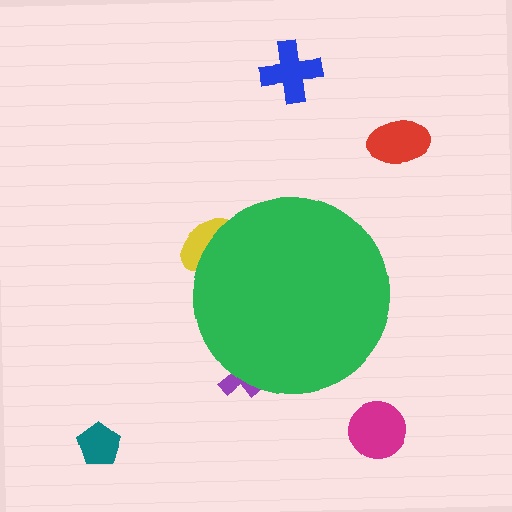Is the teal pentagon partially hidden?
No, the teal pentagon is fully visible.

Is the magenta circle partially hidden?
No, the magenta circle is fully visible.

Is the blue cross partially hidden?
No, the blue cross is fully visible.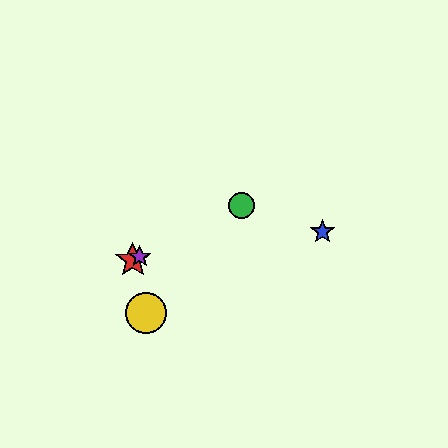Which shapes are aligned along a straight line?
The red star, the green circle, the purple star are aligned along a straight line.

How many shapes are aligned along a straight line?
3 shapes (the red star, the green circle, the purple star) are aligned along a straight line.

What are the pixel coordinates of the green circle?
The green circle is at (242, 205).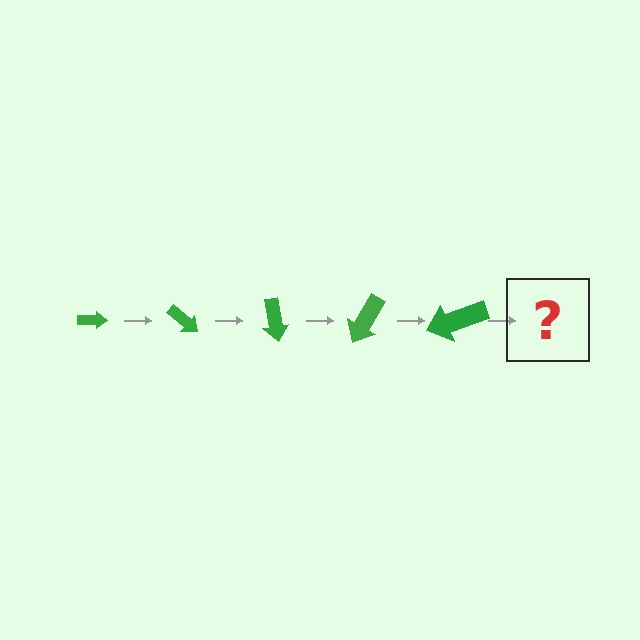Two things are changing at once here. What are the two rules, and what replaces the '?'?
The two rules are that the arrow grows larger each step and it rotates 40 degrees each step. The '?' should be an arrow, larger than the previous one and rotated 200 degrees from the start.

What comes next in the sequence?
The next element should be an arrow, larger than the previous one and rotated 200 degrees from the start.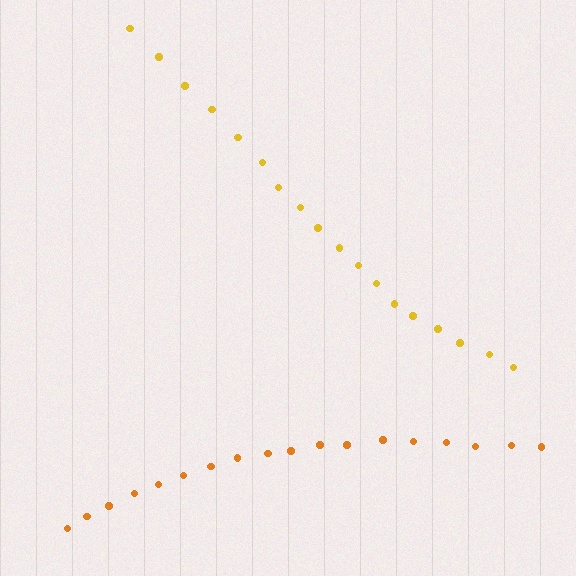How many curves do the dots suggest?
There are 2 distinct paths.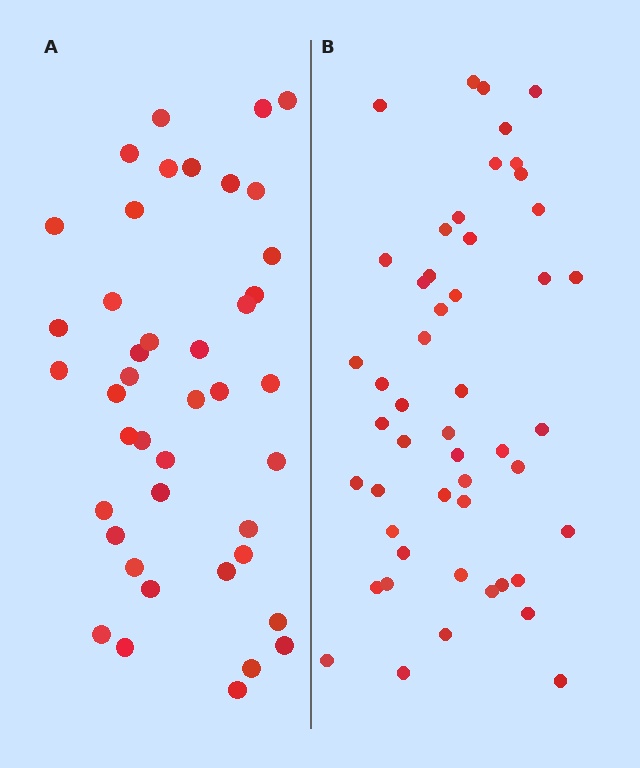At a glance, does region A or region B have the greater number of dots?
Region B (the right region) has more dots.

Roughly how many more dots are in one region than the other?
Region B has roughly 8 or so more dots than region A.